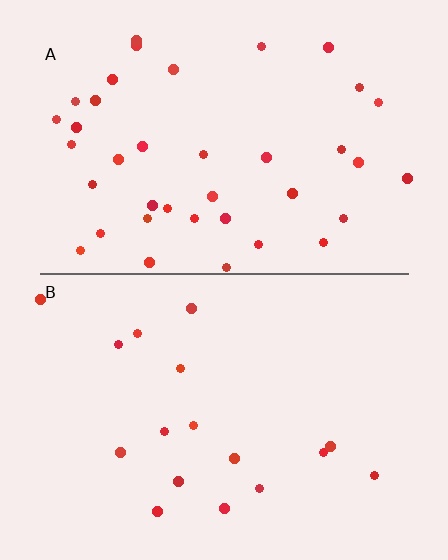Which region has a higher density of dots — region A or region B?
A (the top).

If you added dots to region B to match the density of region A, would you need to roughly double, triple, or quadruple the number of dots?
Approximately double.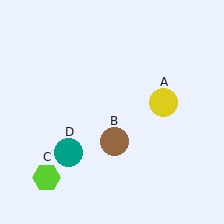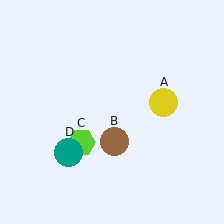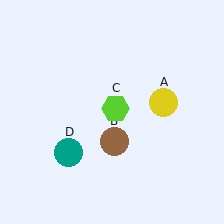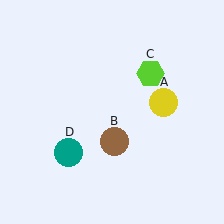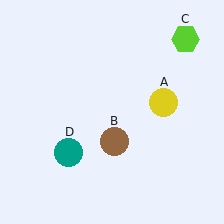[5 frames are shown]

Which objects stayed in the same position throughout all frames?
Yellow circle (object A) and brown circle (object B) and teal circle (object D) remained stationary.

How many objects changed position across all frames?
1 object changed position: lime hexagon (object C).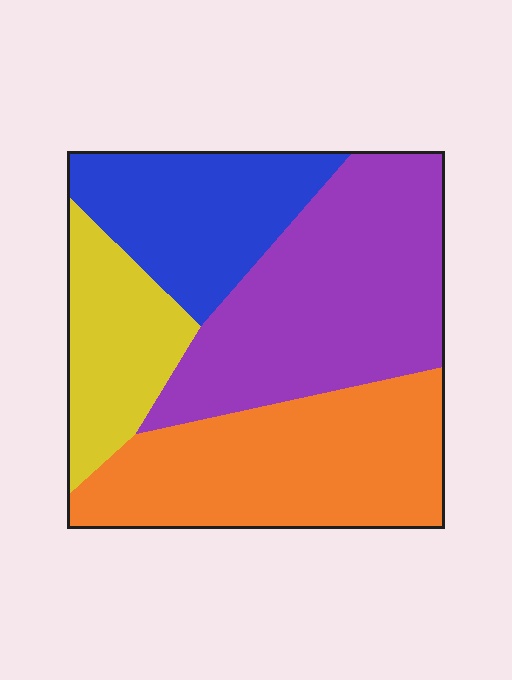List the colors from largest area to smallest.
From largest to smallest: purple, orange, blue, yellow.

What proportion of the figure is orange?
Orange covers about 30% of the figure.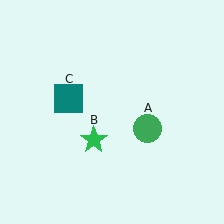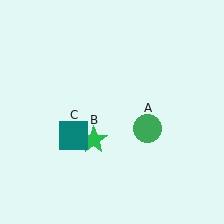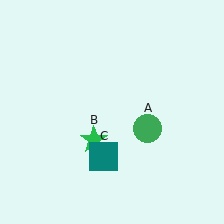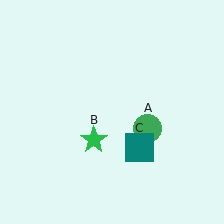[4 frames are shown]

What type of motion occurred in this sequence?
The teal square (object C) rotated counterclockwise around the center of the scene.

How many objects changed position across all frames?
1 object changed position: teal square (object C).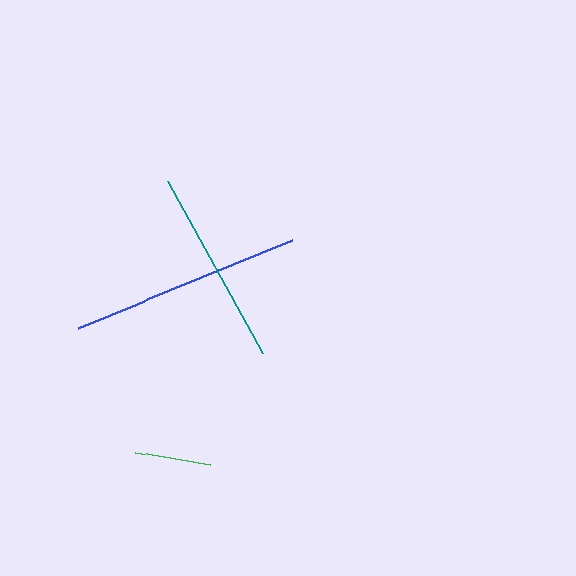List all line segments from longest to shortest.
From longest to shortest: blue, teal, green.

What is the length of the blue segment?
The blue segment is approximately 232 pixels long.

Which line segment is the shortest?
The green line is the shortest at approximately 76 pixels.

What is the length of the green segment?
The green segment is approximately 76 pixels long.